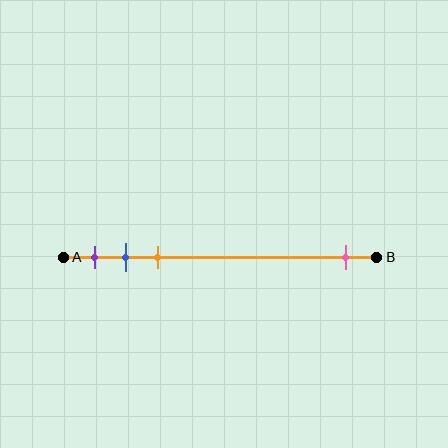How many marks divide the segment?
There are 4 marks dividing the segment.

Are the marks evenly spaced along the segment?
No, the marks are not evenly spaced.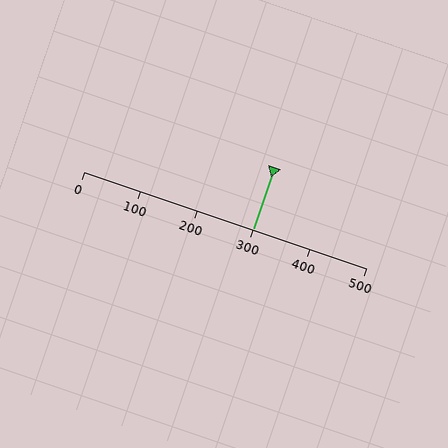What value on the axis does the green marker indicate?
The marker indicates approximately 300.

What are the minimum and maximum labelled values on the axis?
The axis runs from 0 to 500.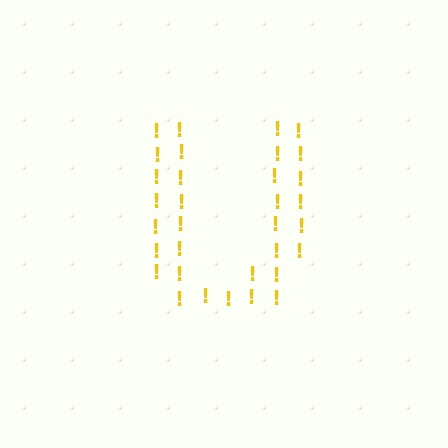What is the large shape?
The large shape is the letter U.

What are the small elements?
The small elements are exclamation marks.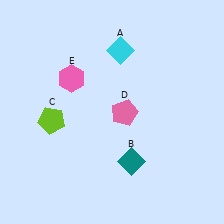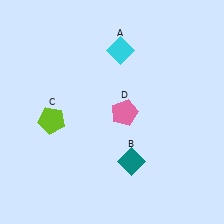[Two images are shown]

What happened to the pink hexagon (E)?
The pink hexagon (E) was removed in Image 2. It was in the top-left area of Image 1.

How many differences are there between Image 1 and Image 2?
There is 1 difference between the two images.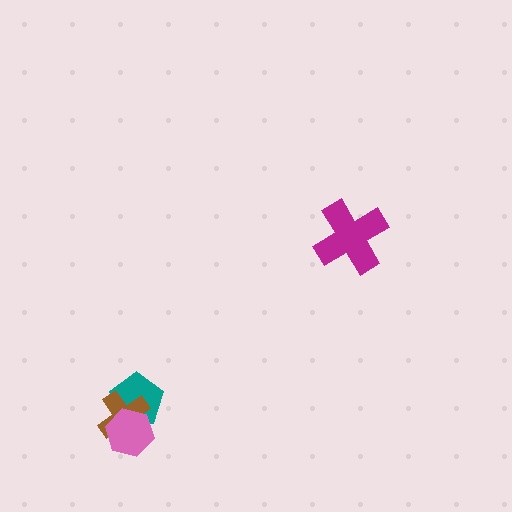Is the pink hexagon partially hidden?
No, no other shape covers it.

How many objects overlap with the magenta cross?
0 objects overlap with the magenta cross.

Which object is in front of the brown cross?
The pink hexagon is in front of the brown cross.